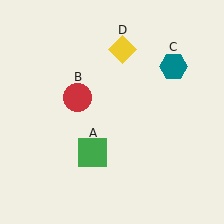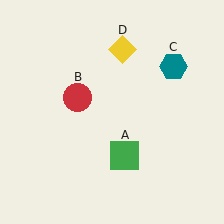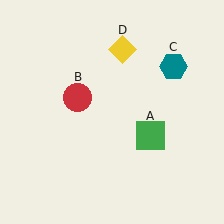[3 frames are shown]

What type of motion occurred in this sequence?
The green square (object A) rotated counterclockwise around the center of the scene.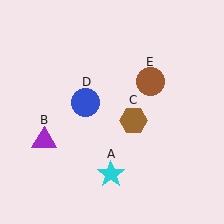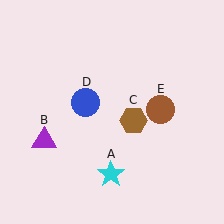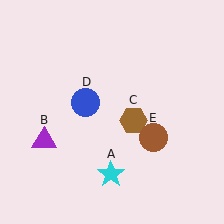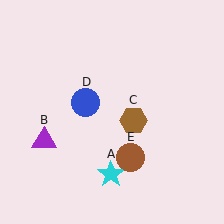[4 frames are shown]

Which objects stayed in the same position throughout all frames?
Cyan star (object A) and purple triangle (object B) and brown hexagon (object C) and blue circle (object D) remained stationary.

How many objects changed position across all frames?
1 object changed position: brown circle (object E).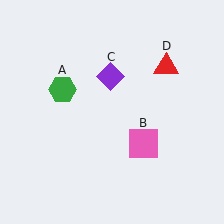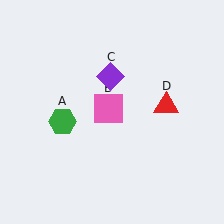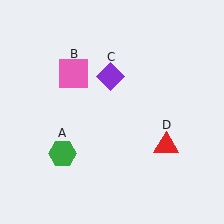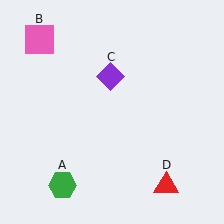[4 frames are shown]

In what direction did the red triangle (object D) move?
The red triangle (object D) moved down.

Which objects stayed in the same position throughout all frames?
Purple diamond (object C) remained stationary.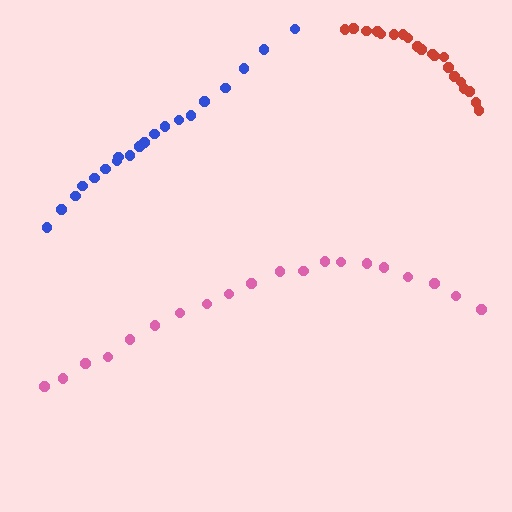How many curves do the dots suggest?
There are 3 distinct paths.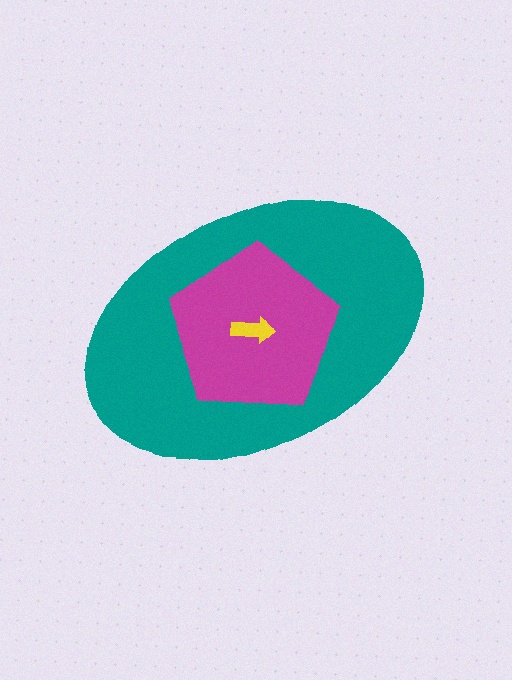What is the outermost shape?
The teal ellipse.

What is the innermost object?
The yellow arrow.